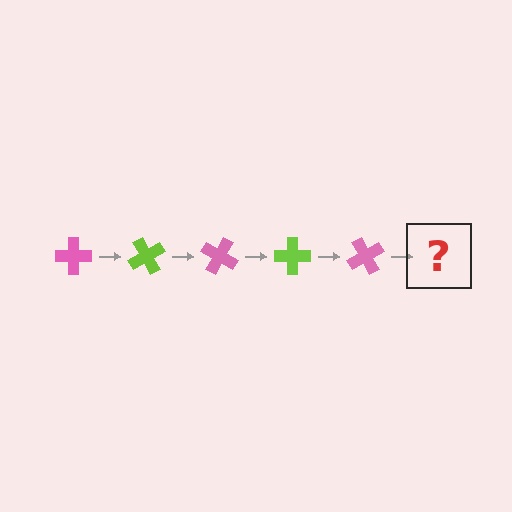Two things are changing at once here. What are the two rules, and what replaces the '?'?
The two rules are that it rotates 60 degrees each step and the color cycles through pink and lime. The '?' should be a lime cross, rotated 300 degrees from the start.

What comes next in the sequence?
The next element should be a lime cross, rotated 300 degrees from the start.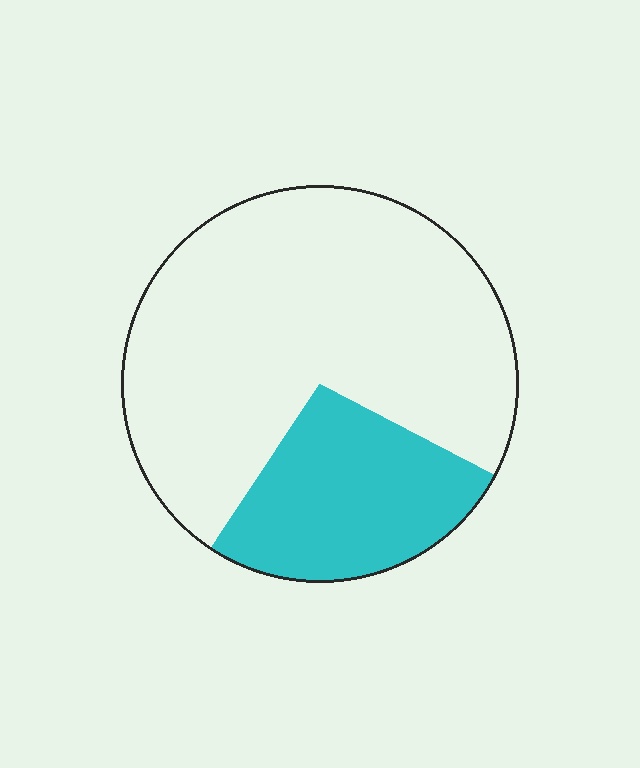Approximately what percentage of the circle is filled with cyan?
Approximately 25%.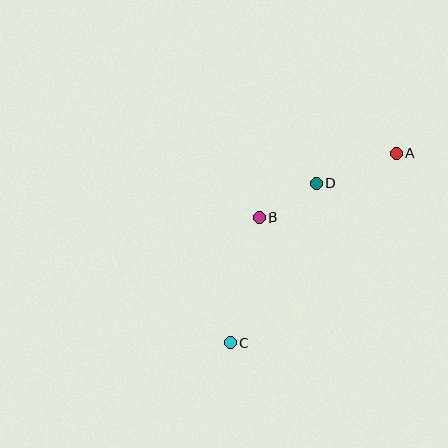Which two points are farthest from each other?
Points A and C are farthest from each other.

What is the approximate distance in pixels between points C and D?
The distance between C and D is approximately 181 pixels.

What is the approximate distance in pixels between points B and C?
The distance between B and C is approximately 129 pixels.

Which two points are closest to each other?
Points B and D are closest to each other.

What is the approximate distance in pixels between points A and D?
The distance between A and D is approximately 86 pixels.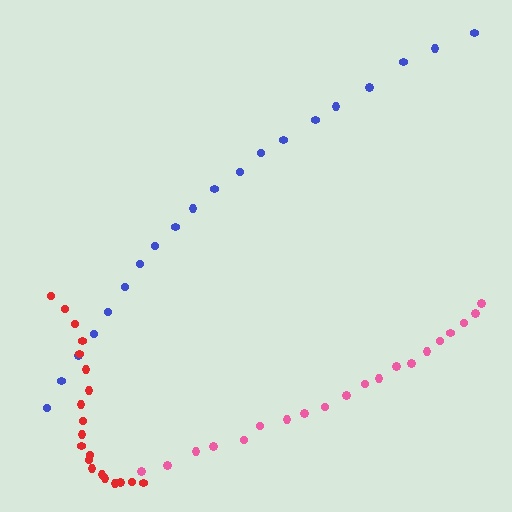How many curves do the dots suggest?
There are 3 distinct paths.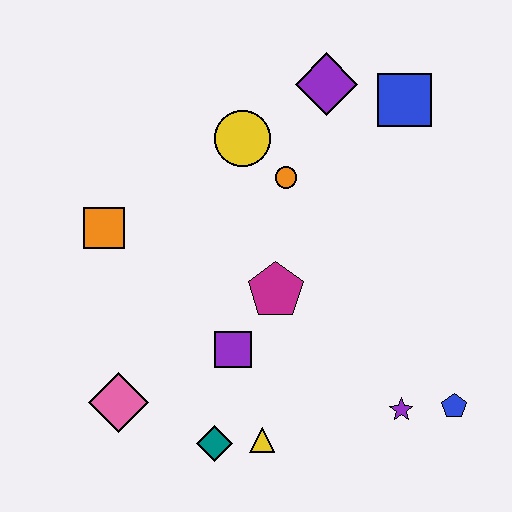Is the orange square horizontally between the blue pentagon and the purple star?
No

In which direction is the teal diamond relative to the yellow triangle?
The teal diamond is to the left of the yellow triangle.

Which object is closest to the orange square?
The yellow circle is closest to the orange square.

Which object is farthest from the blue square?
The pink diamond is farthest from the blue square.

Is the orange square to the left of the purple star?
Yes